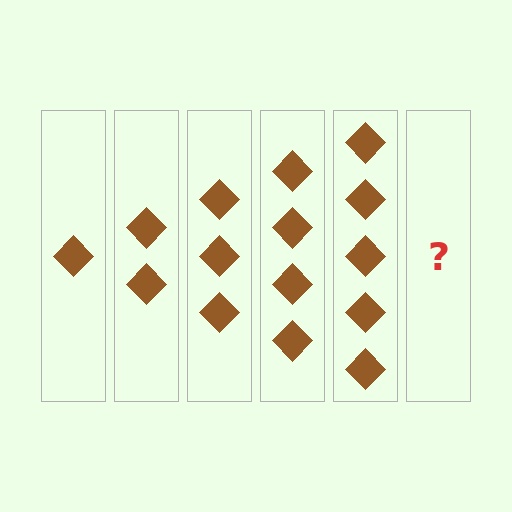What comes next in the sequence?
The next element should be 6 diamonds.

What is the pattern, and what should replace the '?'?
The pattern is that each step adds one more diamond. The '?' should be 6 diamonds.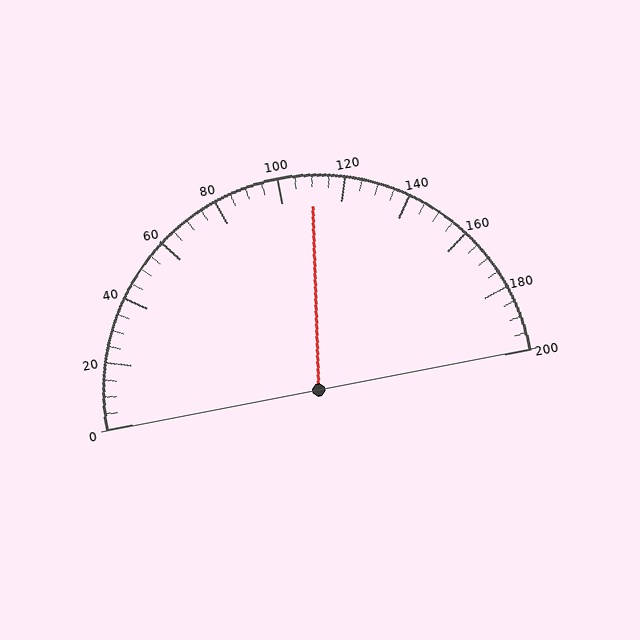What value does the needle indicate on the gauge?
The needle indicates approximately 110.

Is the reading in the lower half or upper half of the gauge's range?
The reading is in the upper half of the range (0 to 200).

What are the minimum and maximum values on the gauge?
The gauge ranges from 0 to 200.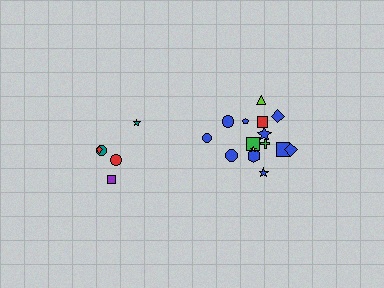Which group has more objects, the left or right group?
The right group.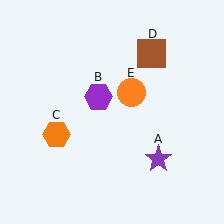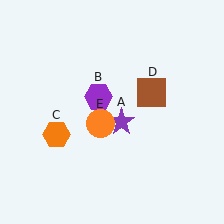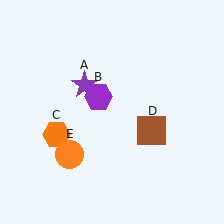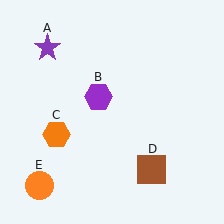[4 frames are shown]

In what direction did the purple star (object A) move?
The purple star (object A) moved up and to the left.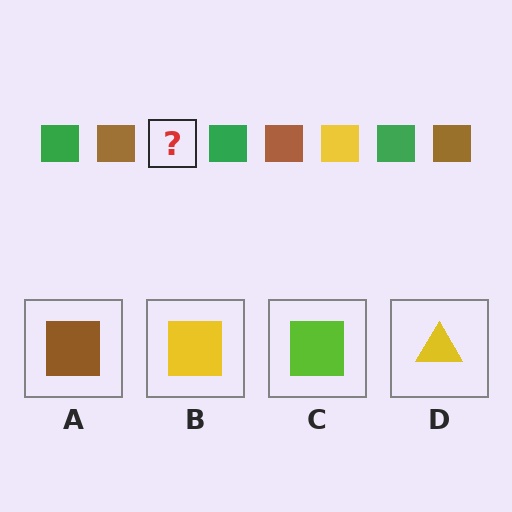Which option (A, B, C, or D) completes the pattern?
B.